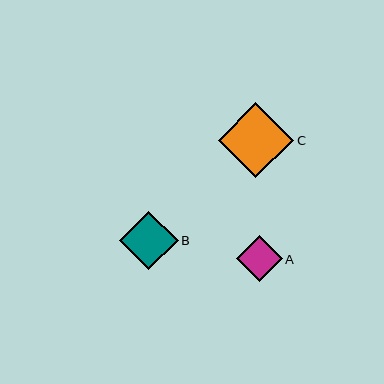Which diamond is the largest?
Diamond C is the largest with a size of approximately 76 pixels.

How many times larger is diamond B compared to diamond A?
Diamond B is approximately 1.3 times the size of diamond A.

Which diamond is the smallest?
Diamond A is the smallest with a size of approximately 46 pixels.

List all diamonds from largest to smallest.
From largest to smallest: C, B, A.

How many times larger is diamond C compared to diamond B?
Diamond C is approximately 1.3 times the size of diamond B.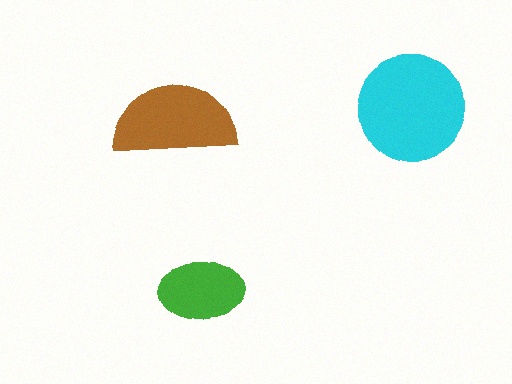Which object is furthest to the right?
The cyan circle is rightmost.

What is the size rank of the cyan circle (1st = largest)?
1st.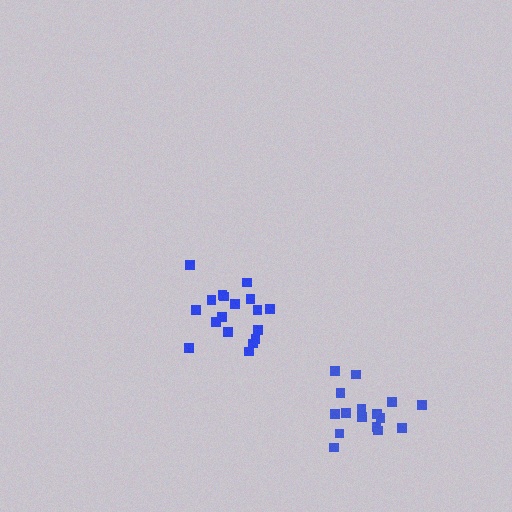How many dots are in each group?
Group 1: 16 dots, Group 2: 18 dots (34 total).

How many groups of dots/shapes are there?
There are 2 groups.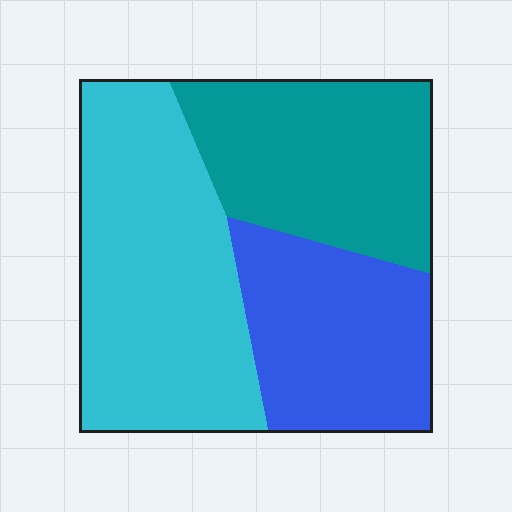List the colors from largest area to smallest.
From largest to smallest: cyan, teal, blue.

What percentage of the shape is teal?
Teal takes up about one third (1/3) of the shape.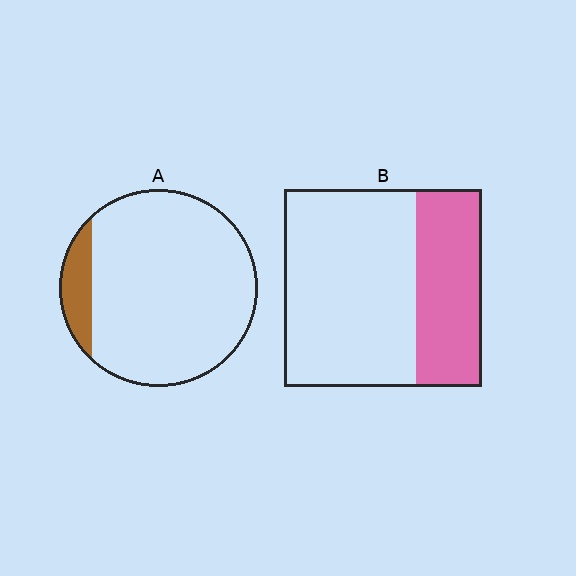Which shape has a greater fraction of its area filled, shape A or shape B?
Shape B.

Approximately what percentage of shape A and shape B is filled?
A is approximately 10% and B is approximately 35%.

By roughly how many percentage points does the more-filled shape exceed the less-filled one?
By roughly 20 percentage points (B over A).